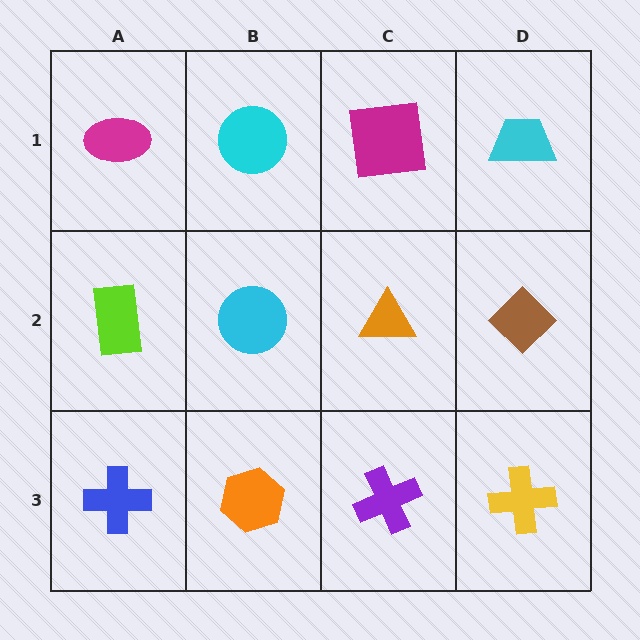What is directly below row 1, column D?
A brown diamond.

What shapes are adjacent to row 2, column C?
A magenta square (row 1, column C), a purple cross (row 3, column C), a cyan circle (row 2, column B), a brown diamond (row 2, column D).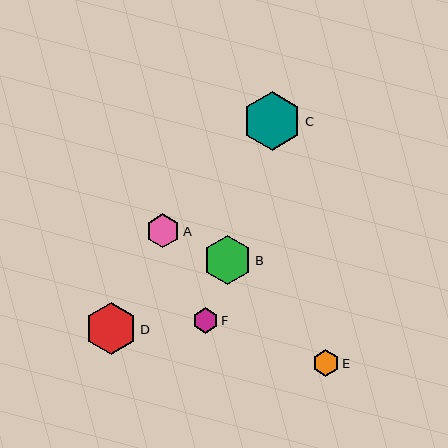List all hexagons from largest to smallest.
From largest to smallest: C, D, B, A, E, F.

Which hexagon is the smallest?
Hexagon F is the smallest with a size of approximately 25 pixels.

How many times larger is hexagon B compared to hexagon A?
Hexagon B is approximately 1.4 times the size of hexagon A.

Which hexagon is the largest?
Hexagon C is the largest with a size of approximately 59 pixels.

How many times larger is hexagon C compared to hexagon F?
Hexagon C is approximately 2.3 times the size of hexagon F.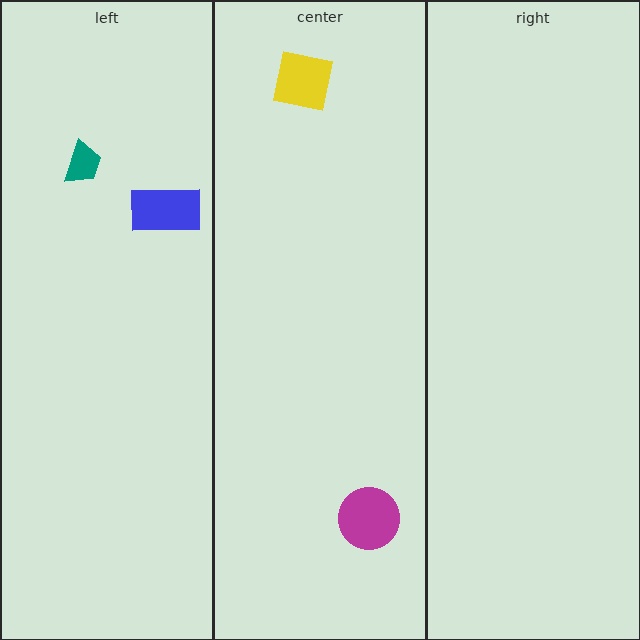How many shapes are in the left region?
2.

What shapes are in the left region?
The blue rectangle, the teal trapezoid.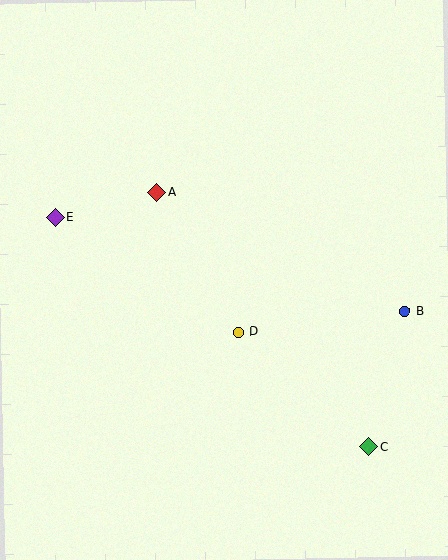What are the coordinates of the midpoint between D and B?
The midpoint between D and B is at (321, 322).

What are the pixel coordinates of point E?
Point E is at (55, 218).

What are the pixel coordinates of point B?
Point B is at (405, 311).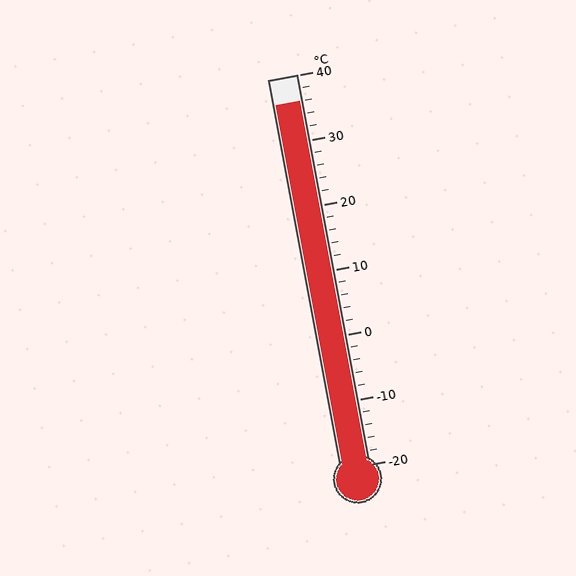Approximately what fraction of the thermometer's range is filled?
The thermometer is filled to approximately 95% of its range.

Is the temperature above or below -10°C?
The temperature is above -10°C.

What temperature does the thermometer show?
The thermometer shows approximately 36°C.